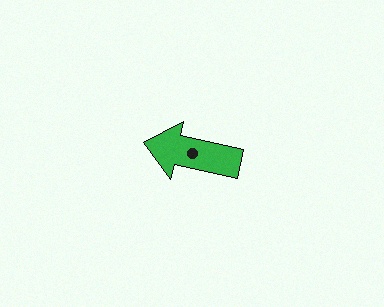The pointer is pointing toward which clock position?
Roughly 9 o'clock.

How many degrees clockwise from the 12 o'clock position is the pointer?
Approximately 283 degrees.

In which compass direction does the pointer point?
West.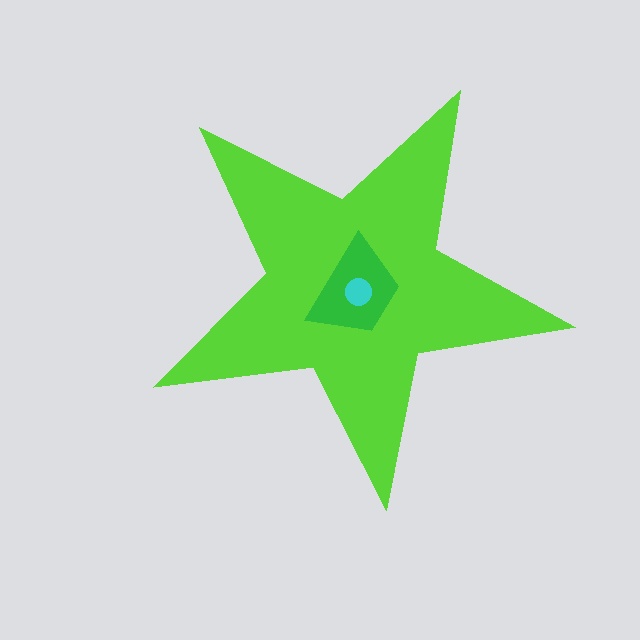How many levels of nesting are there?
3.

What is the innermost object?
The cyan circle.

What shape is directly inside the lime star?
The green trapezoid.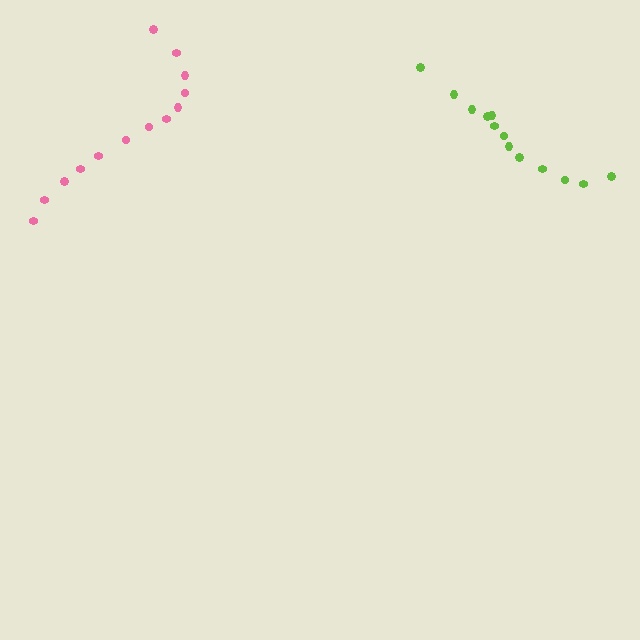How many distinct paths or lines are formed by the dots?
There are 2 distinct paths.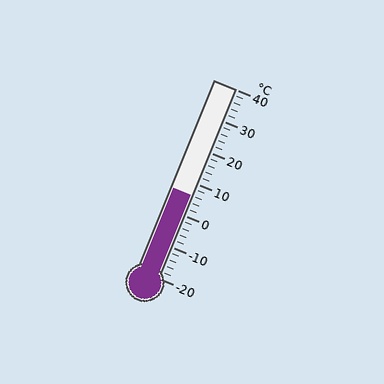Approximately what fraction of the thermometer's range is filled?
The thermometer is filled to approximately 45% of its range.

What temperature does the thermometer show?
The thermometer shows approximately 6°C.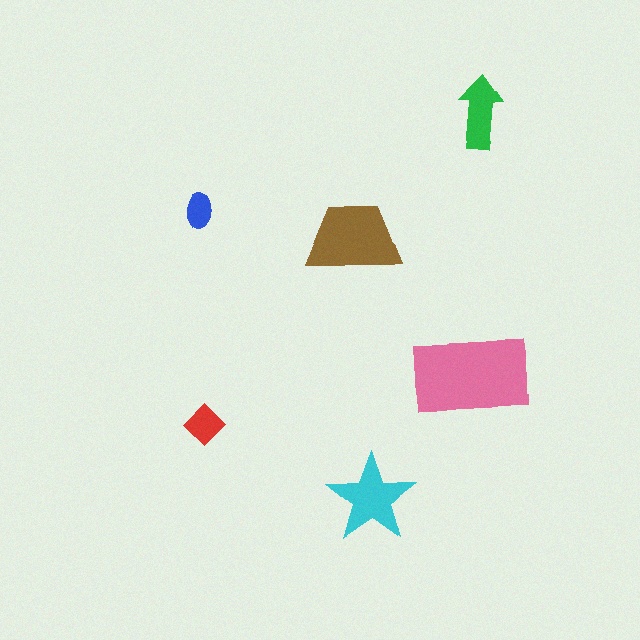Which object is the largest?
The pink rectangle.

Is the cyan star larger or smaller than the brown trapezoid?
Smaller.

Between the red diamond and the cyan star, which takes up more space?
The cyan star.